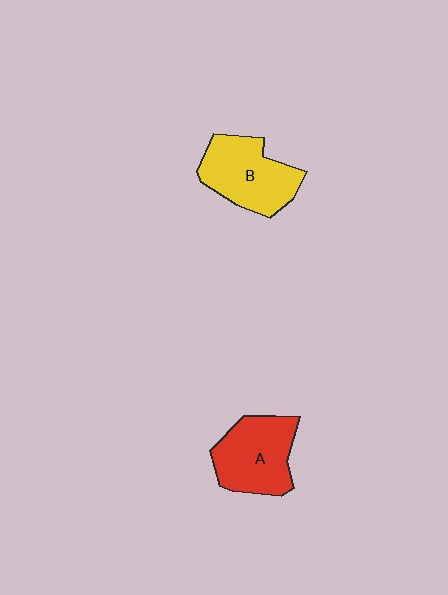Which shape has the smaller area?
Shape A (red).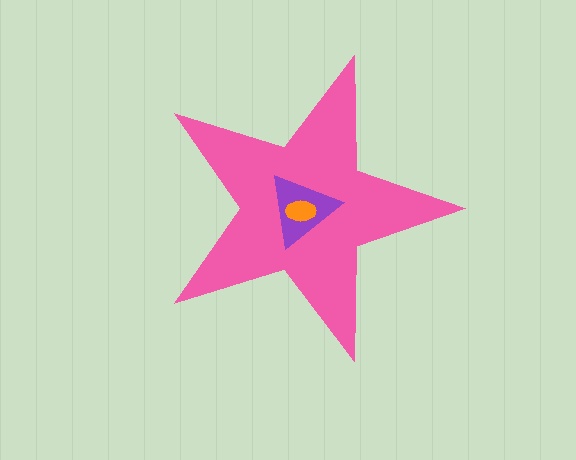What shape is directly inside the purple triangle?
The orange ellipse.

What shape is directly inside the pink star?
The purple triangle.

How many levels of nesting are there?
3.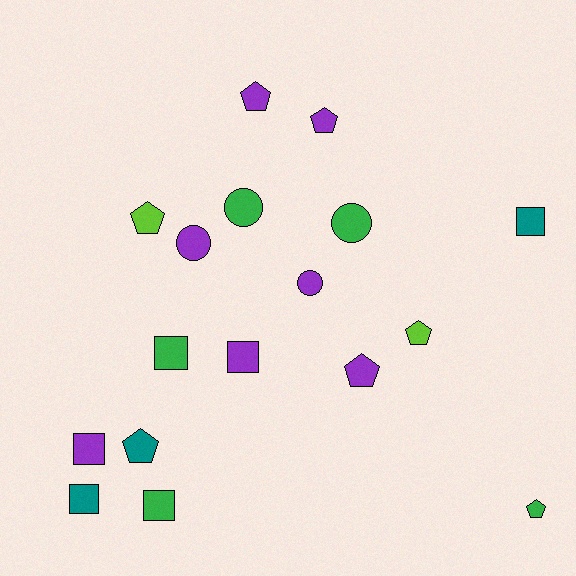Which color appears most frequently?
Purple, with 7 objects.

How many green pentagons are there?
There is 1 green pentagon.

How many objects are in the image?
There are 17 objects.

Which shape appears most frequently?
Pentagon, with 7 objects.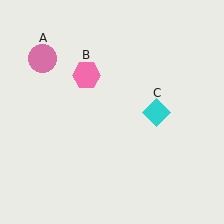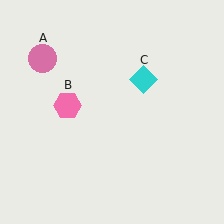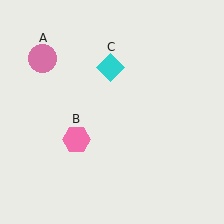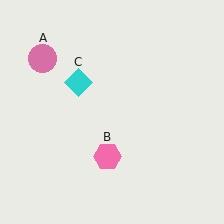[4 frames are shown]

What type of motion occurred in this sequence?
The pink hexagon (object B), cyan diamond (object C) rotated counterclockwise around the center of the scene.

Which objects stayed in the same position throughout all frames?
Pink circle (object A) remained stationary.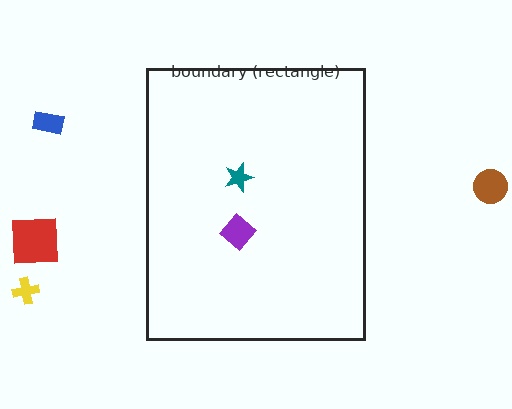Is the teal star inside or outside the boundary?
Inside.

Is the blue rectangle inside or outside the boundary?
Outside.